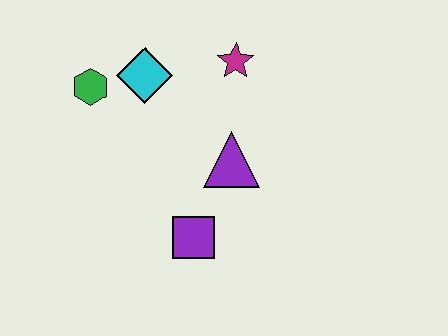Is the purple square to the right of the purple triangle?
No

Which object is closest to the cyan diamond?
The green hexagon is closest to the cyan diamond.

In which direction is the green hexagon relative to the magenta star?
The green hexagon is to the left of the magenta star.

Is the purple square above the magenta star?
No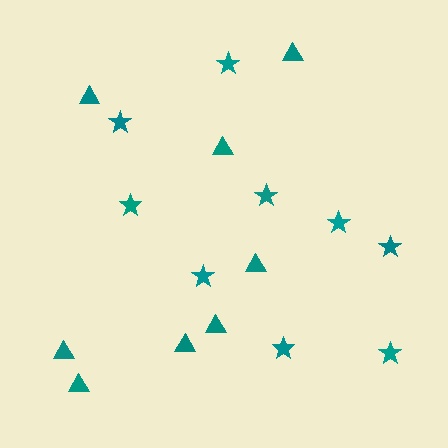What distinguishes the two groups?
There are 2 groups: one group of stars (9) and one group of triangles (8).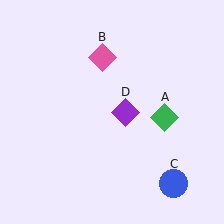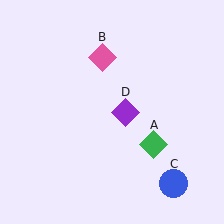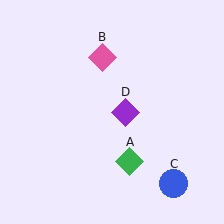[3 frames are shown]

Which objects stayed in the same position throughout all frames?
Pink diamond (object B) and blue circle (object C) and purple diamond (object D) remained stationary.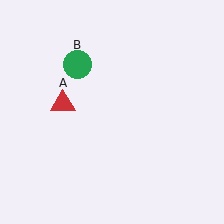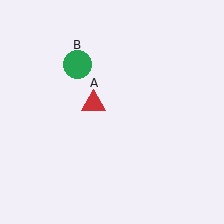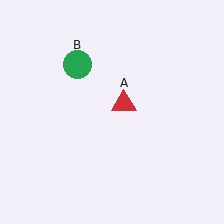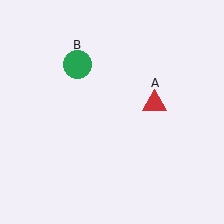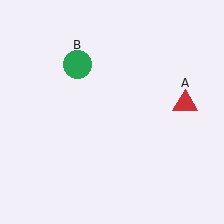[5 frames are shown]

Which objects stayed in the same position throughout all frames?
Green circle (object B) remained stationary.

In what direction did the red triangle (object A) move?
The red triangle (object A) moved right.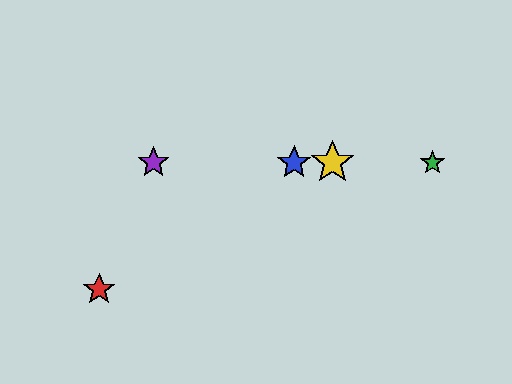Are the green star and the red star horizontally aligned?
No, the green star is at y≈162 and the red star is at y≈289.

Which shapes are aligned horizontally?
The blue star, the green star, the yellow star, the purple star are aligned horizontally.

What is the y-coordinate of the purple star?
The purple star is at y≈162.